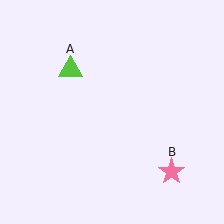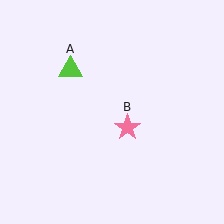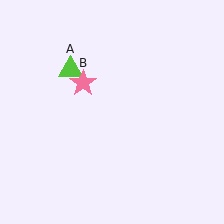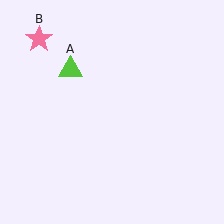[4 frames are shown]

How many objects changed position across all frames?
1 object changed position: pink star (object B).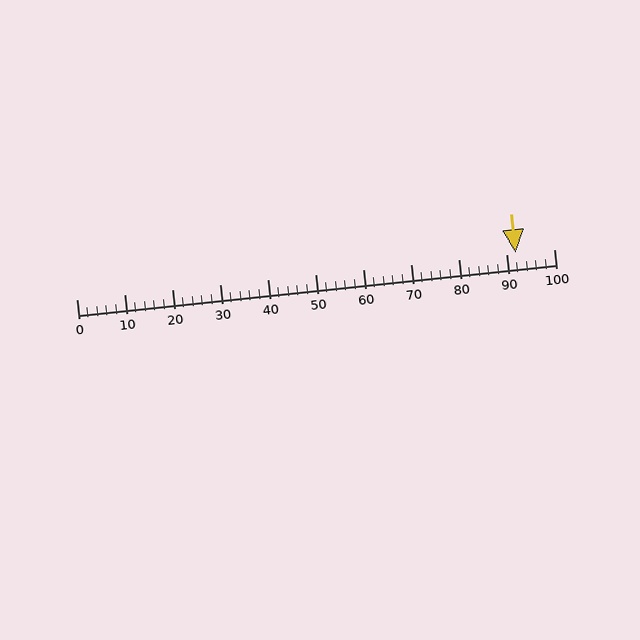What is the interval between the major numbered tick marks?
The major tick marks are spaced 10 units apart.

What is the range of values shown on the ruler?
The ruler shows values from 0 to 100.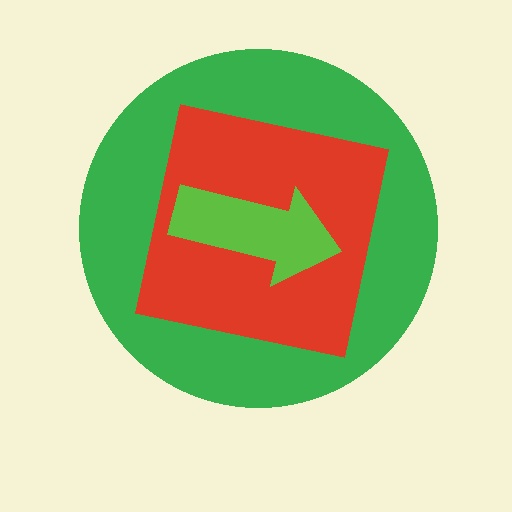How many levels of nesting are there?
3.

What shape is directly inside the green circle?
The red square.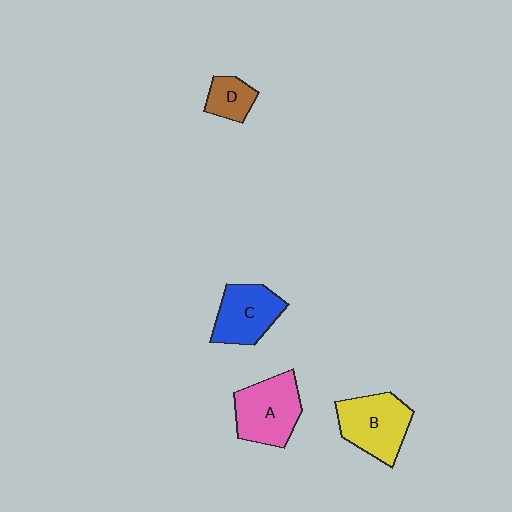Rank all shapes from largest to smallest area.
From largest to smallest: A (pink), B (yellow), C (blue), D (brown).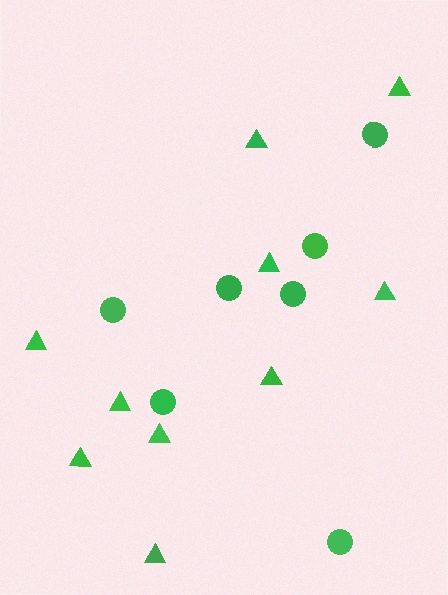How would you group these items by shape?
There are 2 groups: one group of triangles (10) and one group of circles (7).